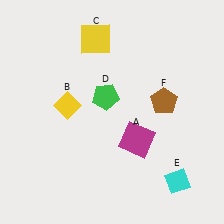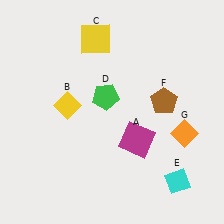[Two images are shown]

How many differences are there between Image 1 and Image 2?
There is 1 difference between the two images.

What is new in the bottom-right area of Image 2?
An orange diamond (G) was added in the bottom-right area of Image 2.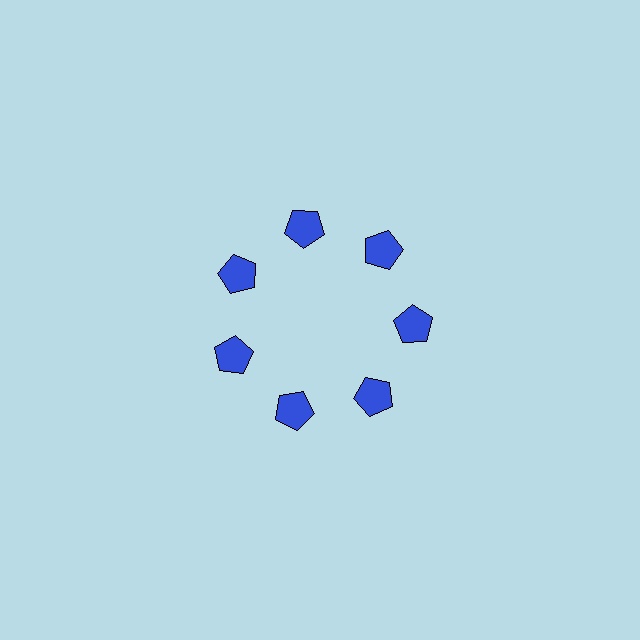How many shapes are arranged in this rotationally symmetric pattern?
There are 7 shapes, arranged in 7 groups of 1.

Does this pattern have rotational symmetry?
Yes, this pattern has 7-fold rotational symmetry. It looks the same after rotating 51 degrees around the center.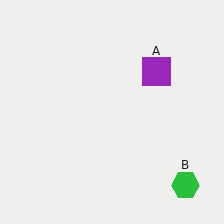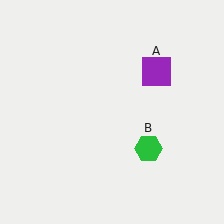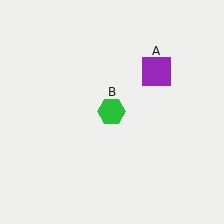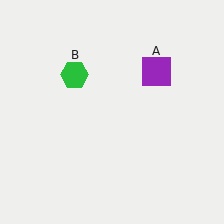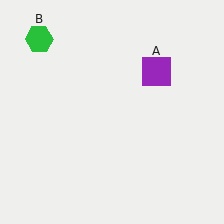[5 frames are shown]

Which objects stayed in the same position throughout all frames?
Purple square (object A) remained stationary.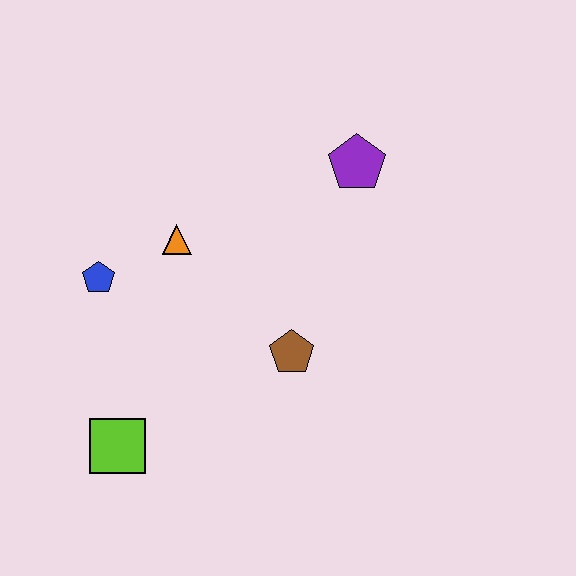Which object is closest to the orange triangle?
The blue pentagon is closest to the orange triangle.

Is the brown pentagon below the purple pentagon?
Yes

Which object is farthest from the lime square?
The purple pentagon is farthest from the lime square.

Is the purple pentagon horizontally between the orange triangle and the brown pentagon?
No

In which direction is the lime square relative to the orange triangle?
The lime square is below the orange triangle.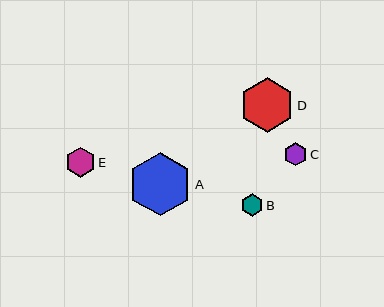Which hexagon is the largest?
Hexagon A is the largest with a size of approximately 63 pixels.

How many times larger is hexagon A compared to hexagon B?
Hexagon A is approximately 2.8 times the size of hexagon B.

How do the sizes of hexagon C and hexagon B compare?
Hexagon C and hexagon B are approximately the same size.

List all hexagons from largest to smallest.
From largest to smallest: A, D, E, C, B.